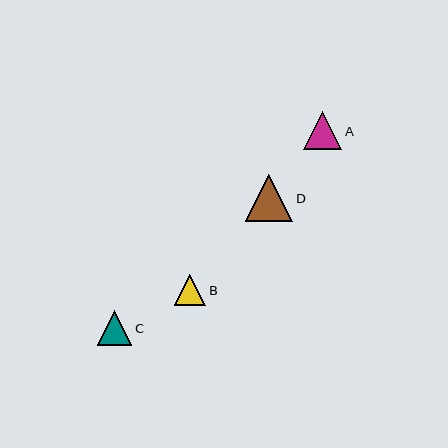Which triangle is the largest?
Triangle D is the largest with a size of approximately 47 pixels.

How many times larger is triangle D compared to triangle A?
Triangle D is approximately 1.2 times the size of triangle A.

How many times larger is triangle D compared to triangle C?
Triangle D is approximately 1.4 times the size of triangle C.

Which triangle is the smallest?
Triangle B is the smallest with a size of approximately 31 pixels.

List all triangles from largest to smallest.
From largest to smallest: D, A, C, B.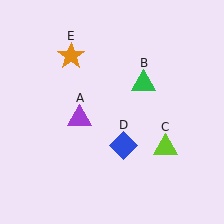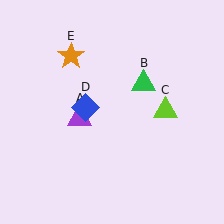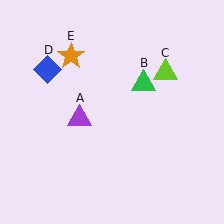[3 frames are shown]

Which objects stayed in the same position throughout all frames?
Purple triangle (object A) and green triangle (object B) and orange star (object E) remained stationary.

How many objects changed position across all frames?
2 objects changed position: lime triangle (object C), blue diamond (object D).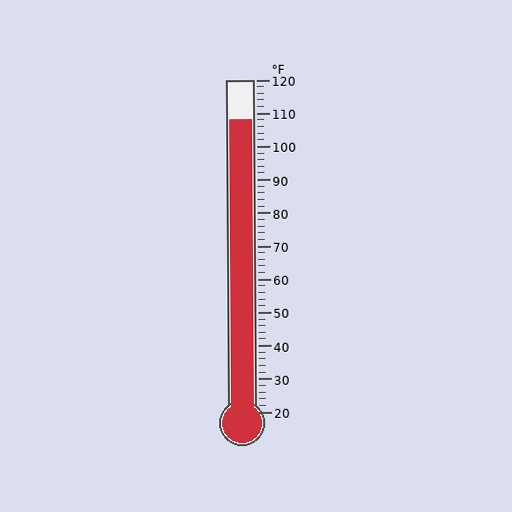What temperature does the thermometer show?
The thermometer shows approximately 108°F.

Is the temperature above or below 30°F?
The temperature is above 30°F.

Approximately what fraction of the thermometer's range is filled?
The thermometer is filled to approximately 90% of its range.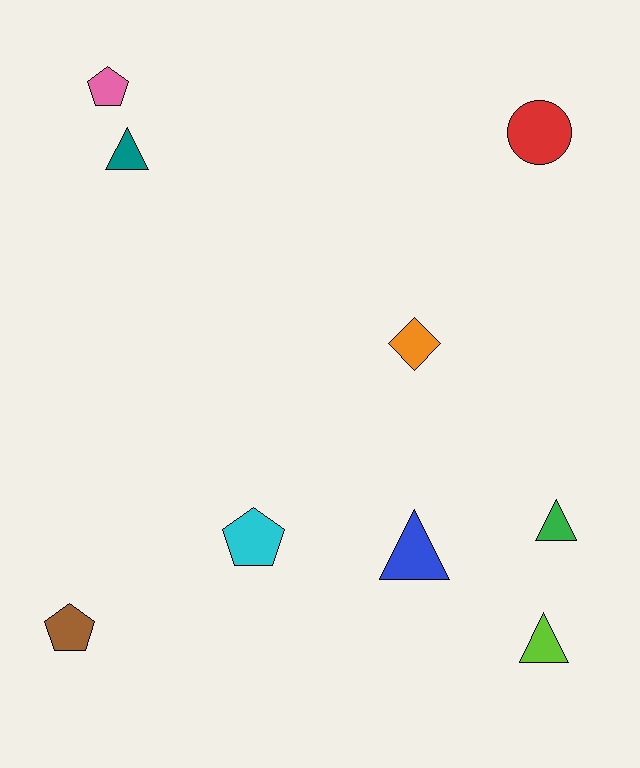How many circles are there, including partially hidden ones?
There is 1 circle.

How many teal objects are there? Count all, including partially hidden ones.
There is 1 teal object.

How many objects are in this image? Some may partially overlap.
There are 9 objects.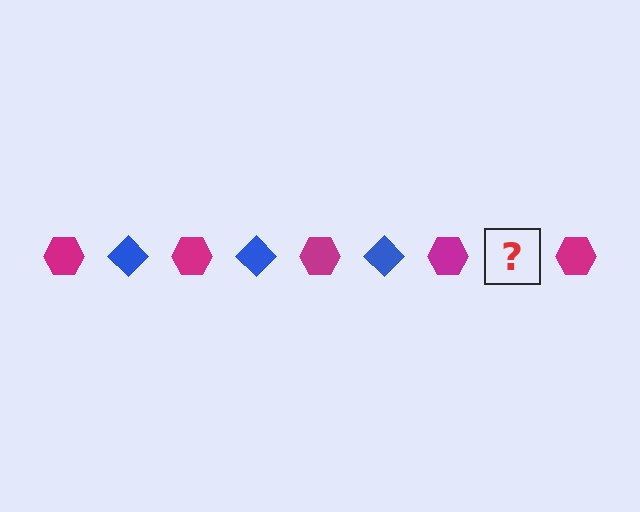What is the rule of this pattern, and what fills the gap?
The rule is that the pattern alternates between magenta hexagon and blue diamond. The gap should be filled with a blue diamond.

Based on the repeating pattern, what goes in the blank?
The blank should be a blue diamond.